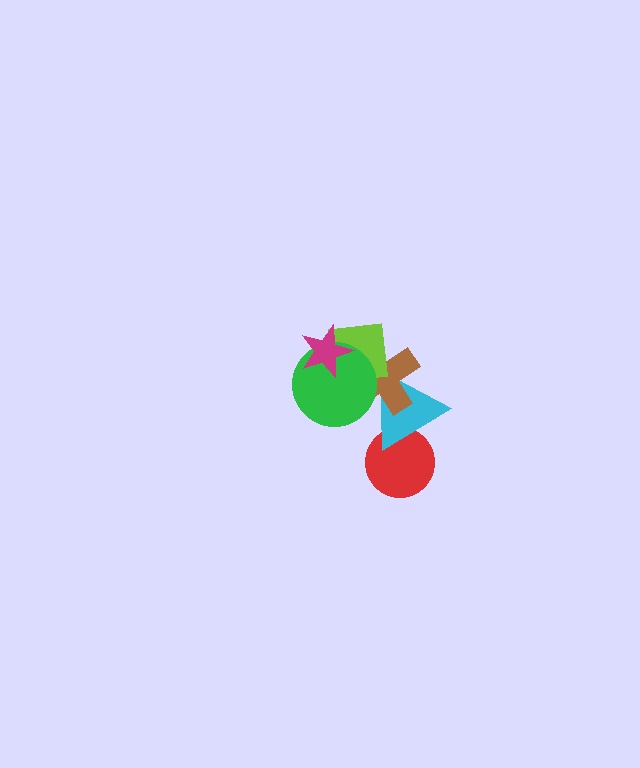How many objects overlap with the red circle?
1 object overlaps with the red circle.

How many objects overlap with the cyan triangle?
4 objects overlap with the cyan triangle.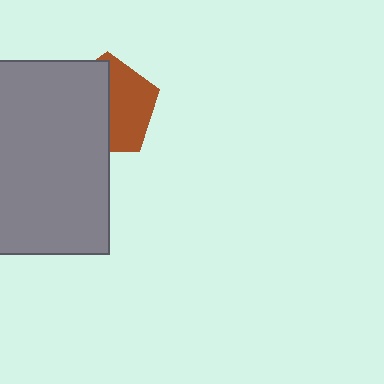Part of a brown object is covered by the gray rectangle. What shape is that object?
It is a pentagon.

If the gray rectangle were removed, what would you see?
You would see the complete brown pentagon.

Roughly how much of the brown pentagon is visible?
About half of it is visible (roughly 48%).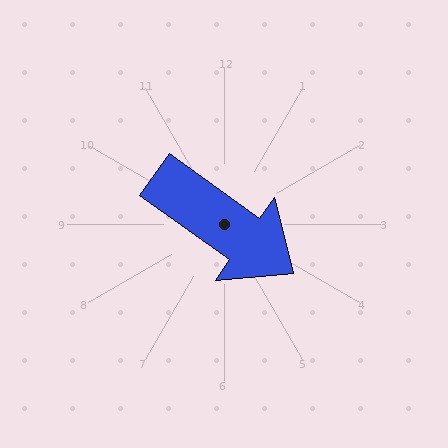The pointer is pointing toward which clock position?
Roughly 4 o'clock.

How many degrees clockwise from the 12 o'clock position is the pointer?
Approximately 126 degrees.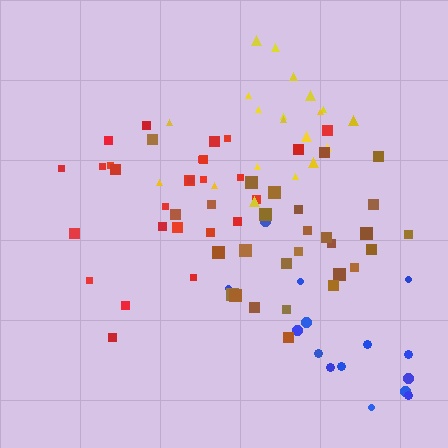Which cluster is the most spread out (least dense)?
Blue.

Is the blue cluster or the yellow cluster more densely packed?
Yellow.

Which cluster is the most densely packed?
Yellow.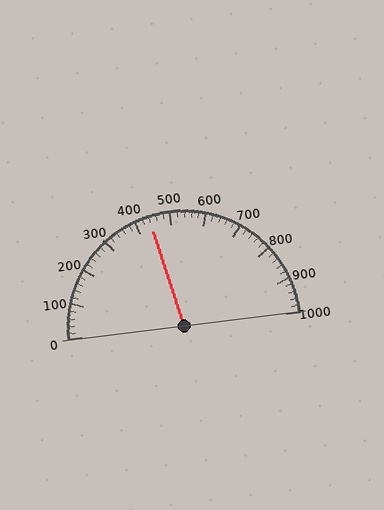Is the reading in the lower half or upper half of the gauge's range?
The reading is in the lower half of the range (0 to 1000).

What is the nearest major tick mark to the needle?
The nearest major tick mark is 400.